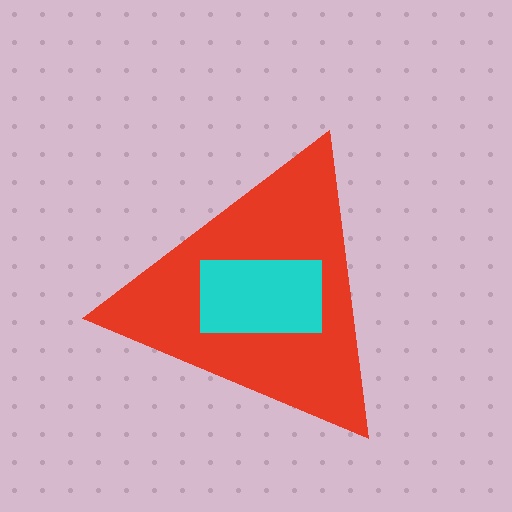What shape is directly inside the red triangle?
The cyan rectangle.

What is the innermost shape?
The cyan rectangle.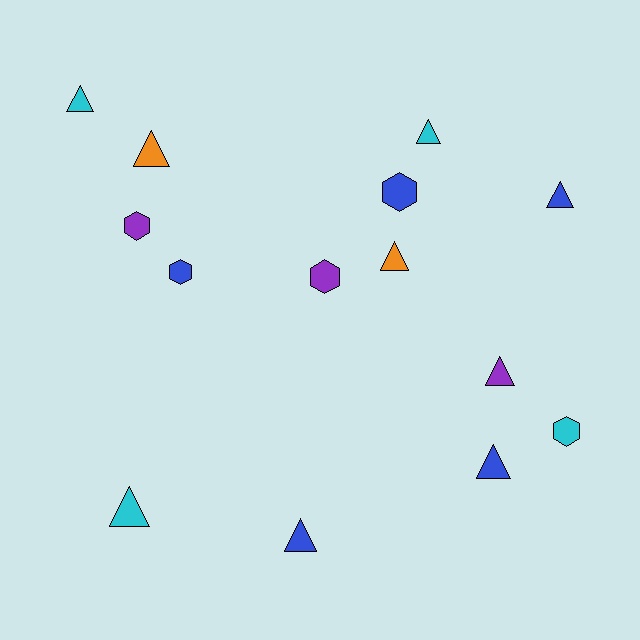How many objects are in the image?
There are 14 objects.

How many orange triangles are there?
There are 2 orange triangles.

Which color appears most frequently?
Blue, with 5 objects.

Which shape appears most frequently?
Triangle, with 9 objects.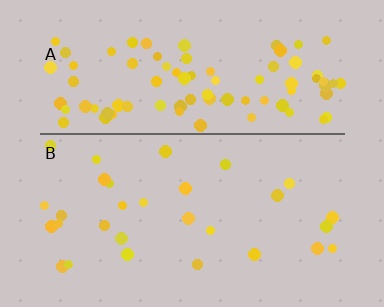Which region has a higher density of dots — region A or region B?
A (the top).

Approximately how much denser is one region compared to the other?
Approximately 3.2× — region A over region B.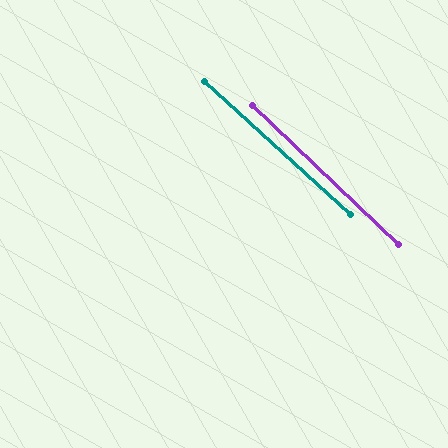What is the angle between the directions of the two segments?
Approximately 1 degree.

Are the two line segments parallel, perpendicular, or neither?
Parallel — their directions differ by only 1.0°.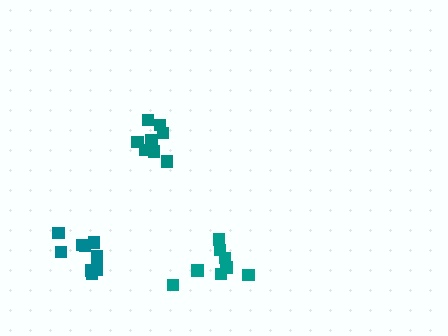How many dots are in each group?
Group 1: 9 dots, Group 2: 8 dots, Group 3: 8 dots (25 total).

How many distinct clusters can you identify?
There are 3 distinct clusters.